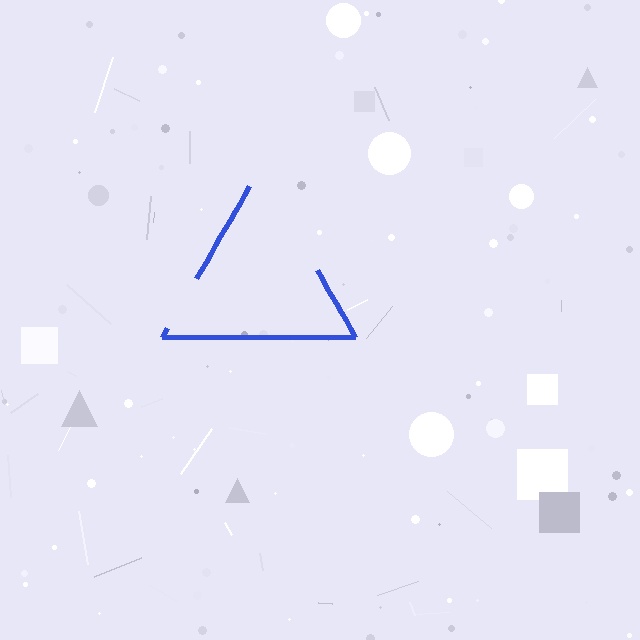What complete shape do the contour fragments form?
The contour fragments form a triangle.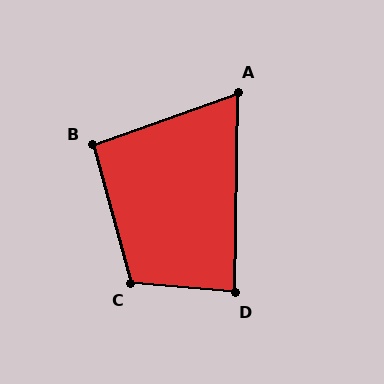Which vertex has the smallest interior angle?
A, at approximately 70 degrees.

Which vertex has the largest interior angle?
C, at approximately 110 degrees.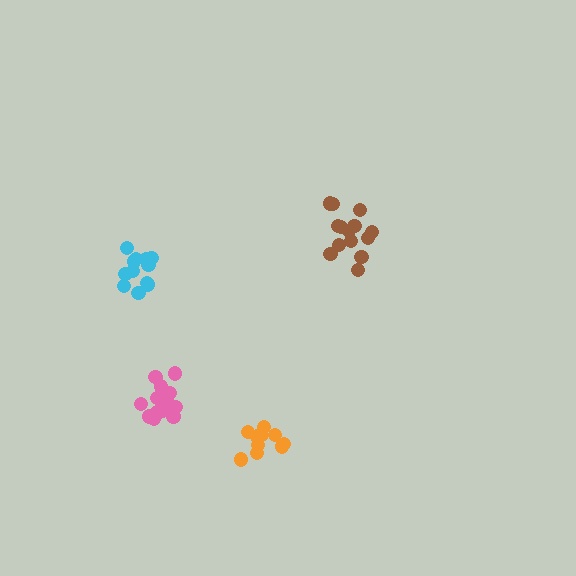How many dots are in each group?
Group 1: 13 dots, Group 2: 10 dots, Group 3: 14 dots, Group 4: 15 dots (52 total).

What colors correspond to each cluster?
The clusters are colored: cyan, orange, brown, pink.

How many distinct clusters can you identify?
There are 4 distinct clusters.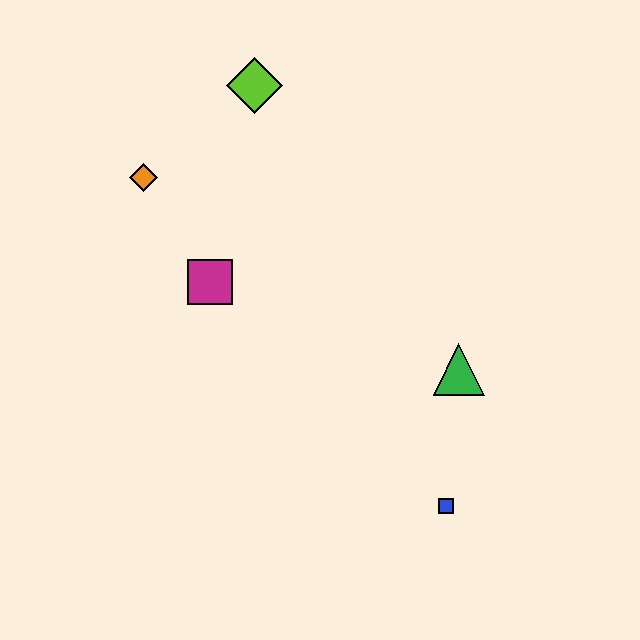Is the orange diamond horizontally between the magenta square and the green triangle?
No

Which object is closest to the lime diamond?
The orange diamond is closest to the lime diamond.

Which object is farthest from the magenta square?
The blue square is farthest from the magenta square.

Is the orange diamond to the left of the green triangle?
Yes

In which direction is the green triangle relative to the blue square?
The green triangle is above the blue square.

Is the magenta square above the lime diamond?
No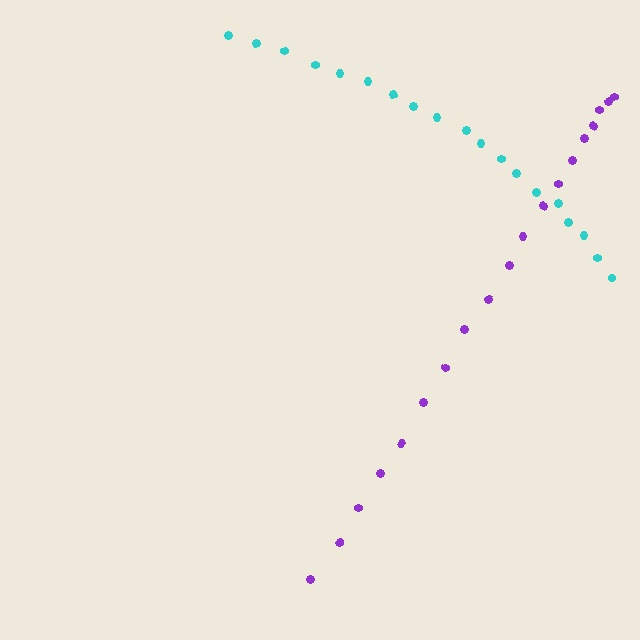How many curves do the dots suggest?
There are 2 distinct paths.